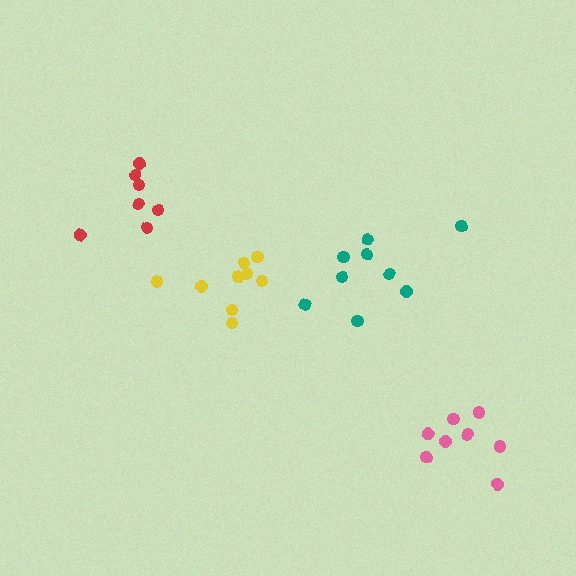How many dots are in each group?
Group 1: 9 dots, Group 2: 8 dots, Group 3: 7 dots, Group 4: 9 dots (33 total).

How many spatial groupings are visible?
There are 4 spatial groupings.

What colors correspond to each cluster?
The clusters are colored: teal, pink, red, yellow.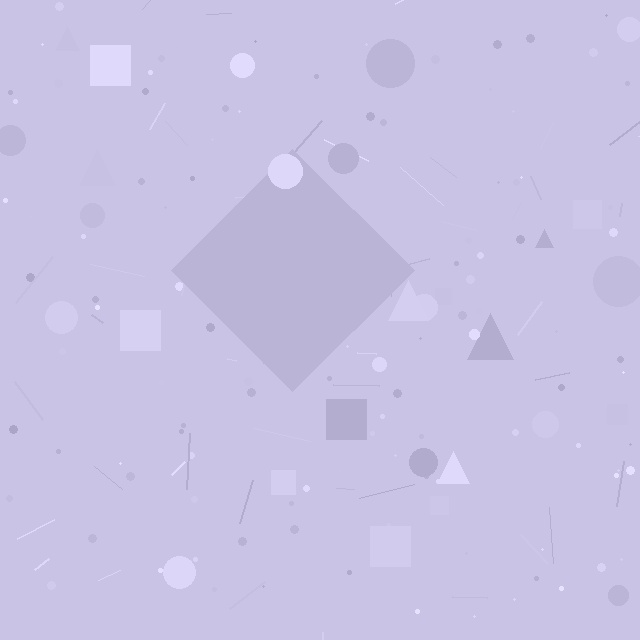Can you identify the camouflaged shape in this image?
The camouflaged shape is a diamond.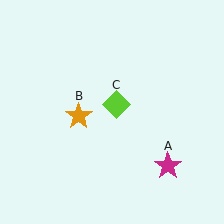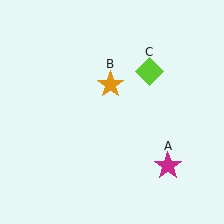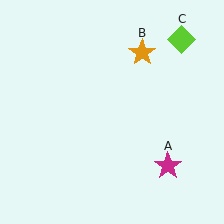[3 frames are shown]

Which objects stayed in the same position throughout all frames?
Magenta star (object A) remained stationary.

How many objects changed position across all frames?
2 objects changed position: orange star (object B), lime diamond (object C).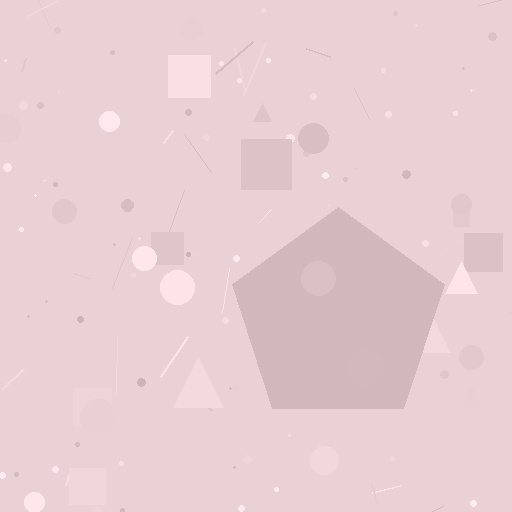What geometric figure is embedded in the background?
A pentagon is embedded in the background.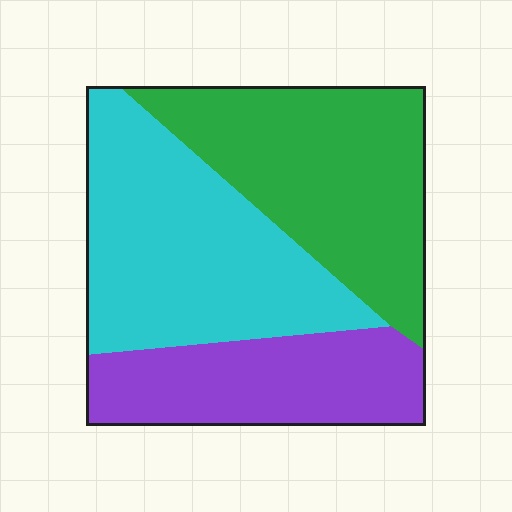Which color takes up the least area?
Purple, at roughly 25%.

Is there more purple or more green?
Green.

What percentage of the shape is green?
Green covers about 35% of the shape.